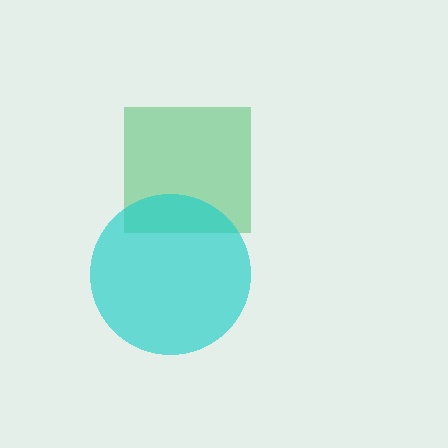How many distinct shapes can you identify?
There are 2 distinct shapes: a green square, a cyan circle.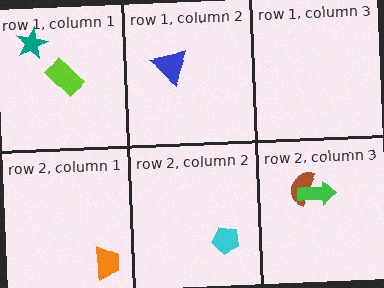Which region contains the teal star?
The row 1, column 1 region.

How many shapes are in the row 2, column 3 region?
2.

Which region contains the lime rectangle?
The row 1, column 1 region.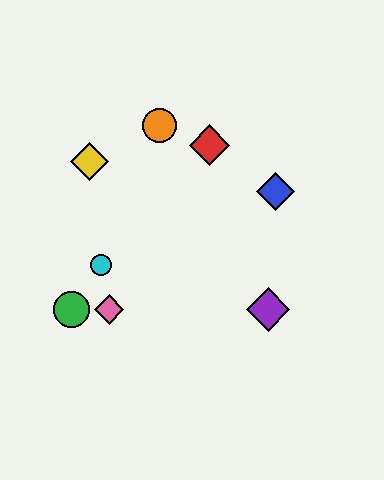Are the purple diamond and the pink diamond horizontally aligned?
Yes, both are at y≈310.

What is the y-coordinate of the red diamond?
The red diamond is at y≈145.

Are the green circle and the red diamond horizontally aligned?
No, the green circle is at y≈310 and the red diamond is at y≈145.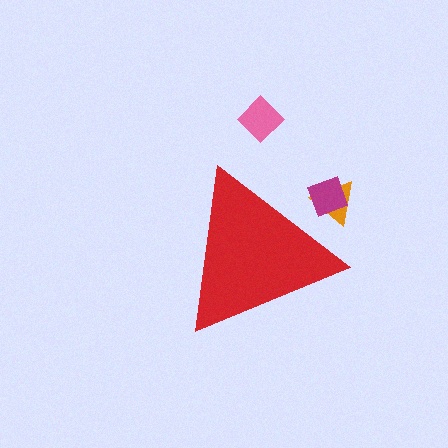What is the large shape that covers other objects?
A red triangle.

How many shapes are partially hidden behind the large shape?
2 shapes are partially hidden.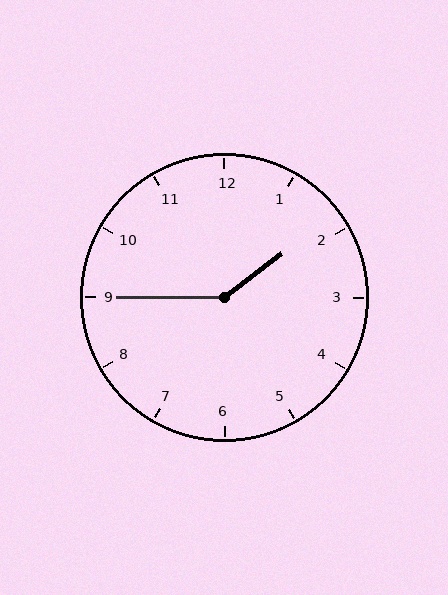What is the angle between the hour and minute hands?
Approximately 142 degrees.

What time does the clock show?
1:45.